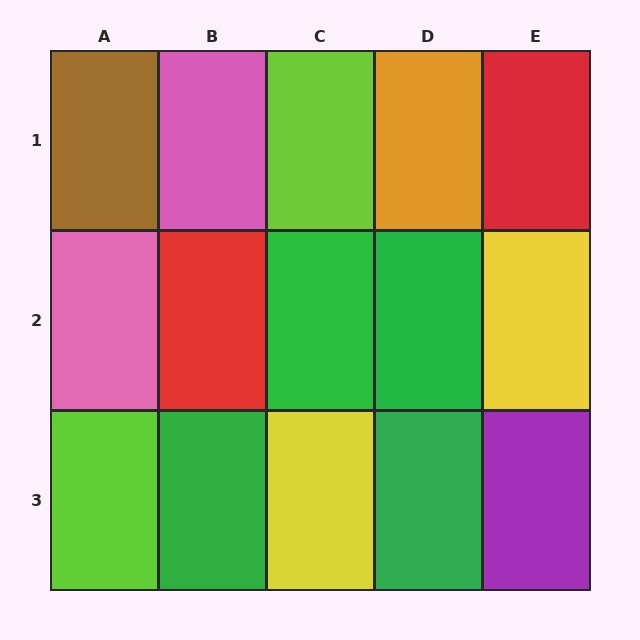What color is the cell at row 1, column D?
Orange.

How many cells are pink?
2 cells are pink.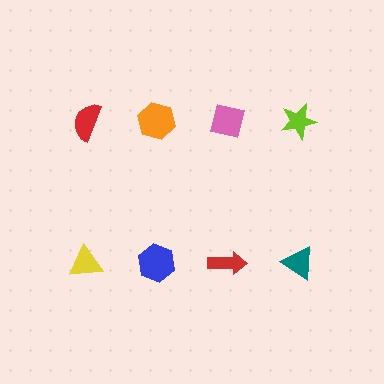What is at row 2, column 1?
A yellow triangle.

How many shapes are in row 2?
4 shapes.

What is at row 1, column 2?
An orange hexagon.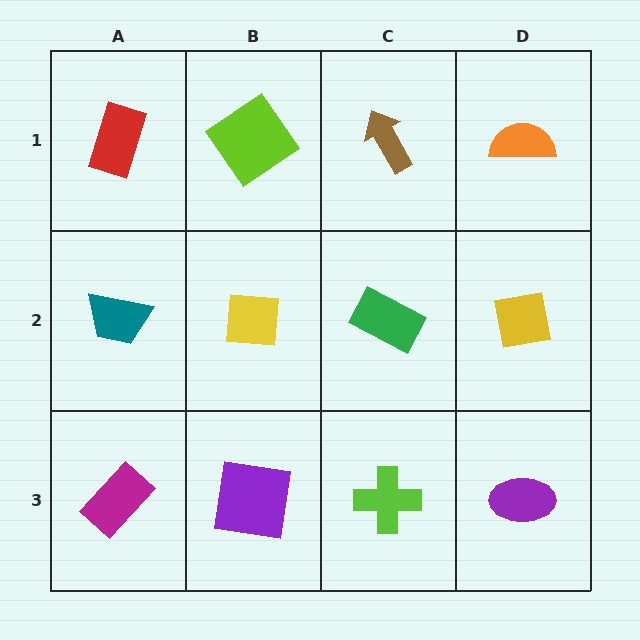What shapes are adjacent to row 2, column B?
A lime diamond (row 1, column B), a purple square (row 3, column B), a teal trapezoid (row 2, column A), a green rectangle (row 2, column C).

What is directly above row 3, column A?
A teal trapezoid.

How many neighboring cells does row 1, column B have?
3.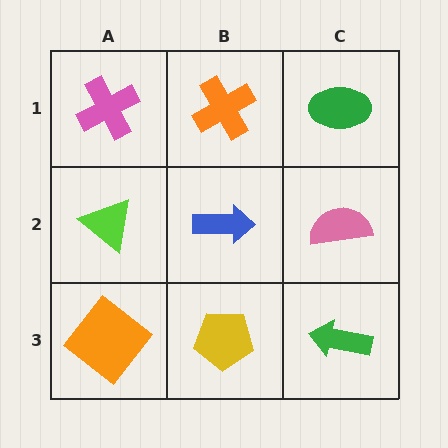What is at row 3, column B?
A yellow pentagon.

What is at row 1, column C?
A green ellipse.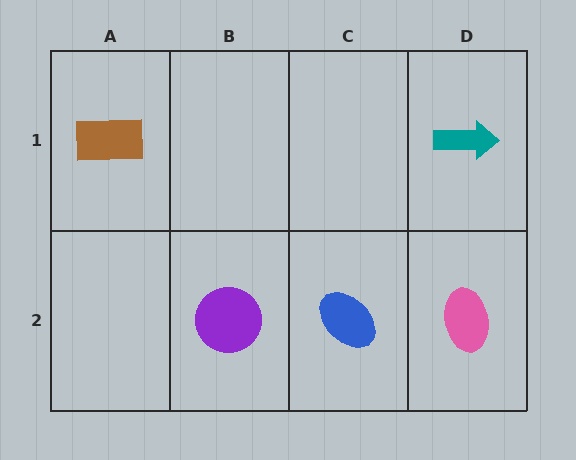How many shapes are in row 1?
2 shapes.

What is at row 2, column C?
A blue ellipse.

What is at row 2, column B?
A purple circle.